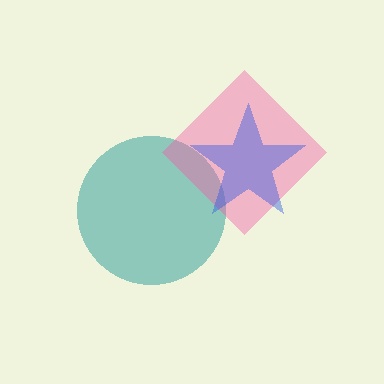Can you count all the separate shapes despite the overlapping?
Yes, there are 3 separate shapes.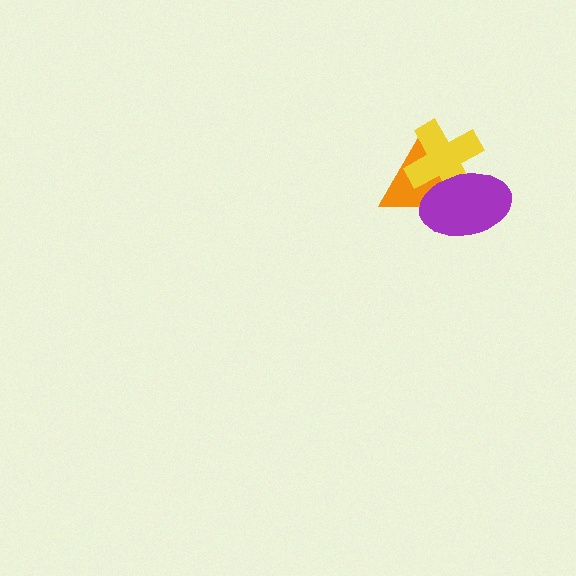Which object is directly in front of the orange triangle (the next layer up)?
The yellow cross is directly in front of the orange triangle.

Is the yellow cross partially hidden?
Yes, it is partially covered by another shape.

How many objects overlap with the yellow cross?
2 objects overlap with the yellow cross.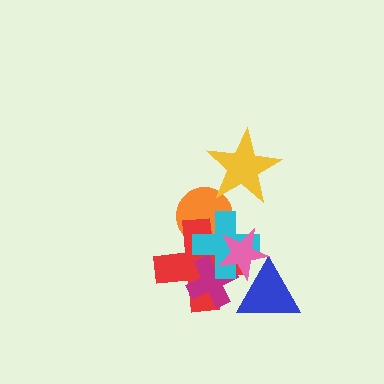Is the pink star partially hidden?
No, no other shape covers it.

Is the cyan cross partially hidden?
Yes, it is partially covered by another shape.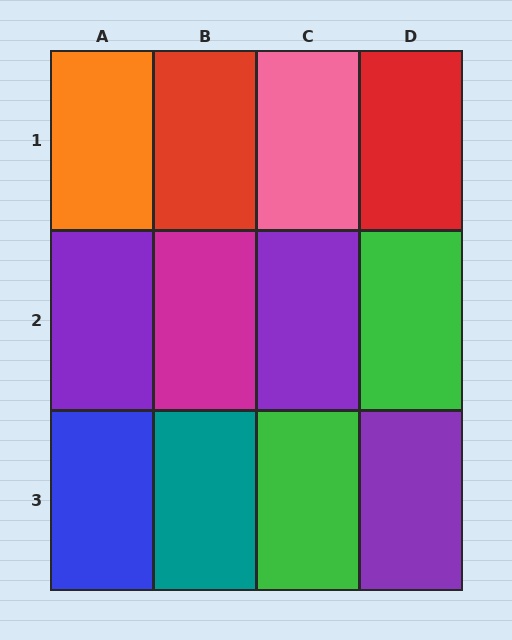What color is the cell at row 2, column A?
Purple.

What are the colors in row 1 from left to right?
Orange, red, pink, red.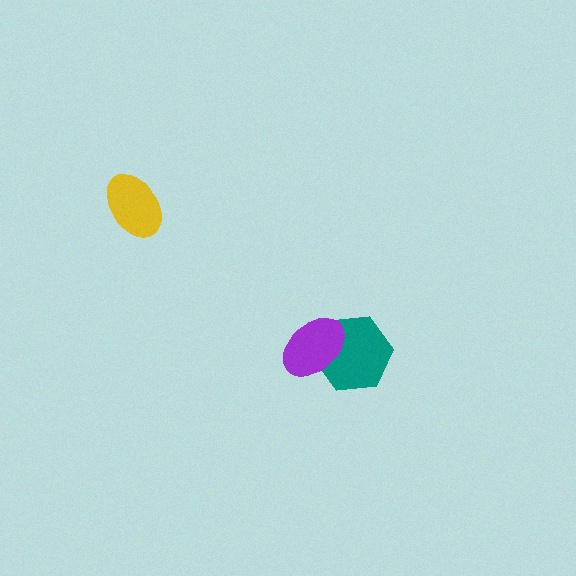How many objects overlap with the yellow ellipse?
0 objects overlap with the yellow ellipse.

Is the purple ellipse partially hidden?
No, no other shape covers it.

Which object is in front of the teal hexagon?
The purple ellipse is in front of the teal hexagon.